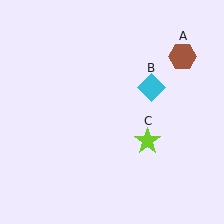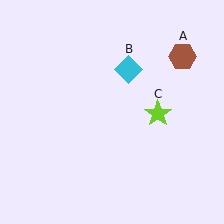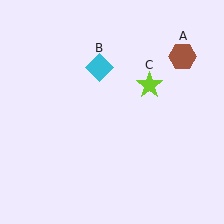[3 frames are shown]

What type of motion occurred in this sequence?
The cyan diamond (object B), lime star (object C) rotated counterclockwise around the center of the scene.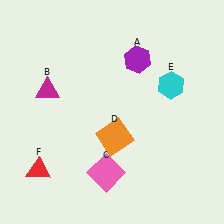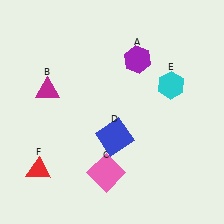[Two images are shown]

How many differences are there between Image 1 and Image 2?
There is 1 difference between the two images.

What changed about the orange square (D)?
In Image 1, D is orange. In Image 2, it changed to blue.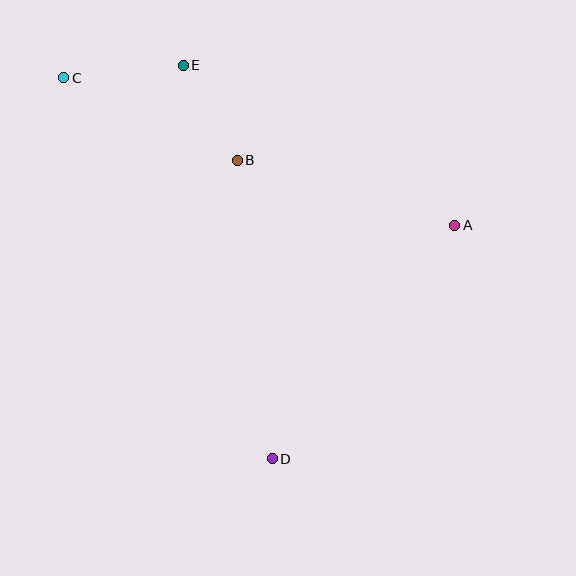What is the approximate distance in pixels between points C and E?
The distance between C and E is approximately 120 pixels.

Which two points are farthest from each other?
Points C and D are farthest from each other.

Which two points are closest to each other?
Points B and E are closest to each other.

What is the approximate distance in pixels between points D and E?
The distance between D and E is approximately 403 pixels.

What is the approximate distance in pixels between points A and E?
The distance between A and E is approximately 315 pixels.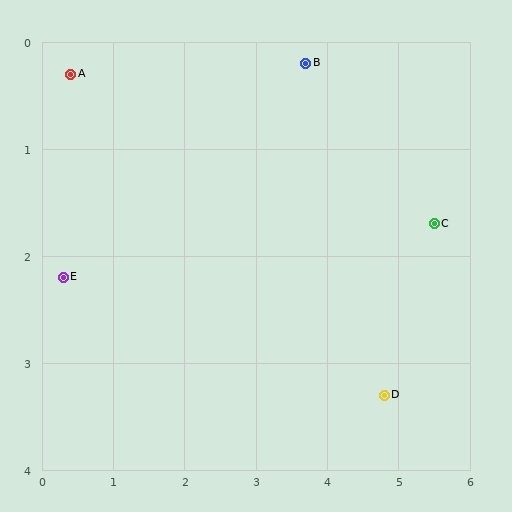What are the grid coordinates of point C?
Point C is at approximately (5.5, 1.7).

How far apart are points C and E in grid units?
Points C and E are about 5.2 grid units apart.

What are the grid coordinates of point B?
Point B is at approximately (3.7, 0.2).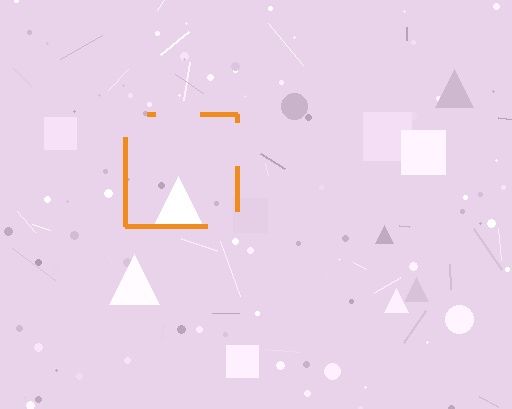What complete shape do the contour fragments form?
The contour fragments form a square.